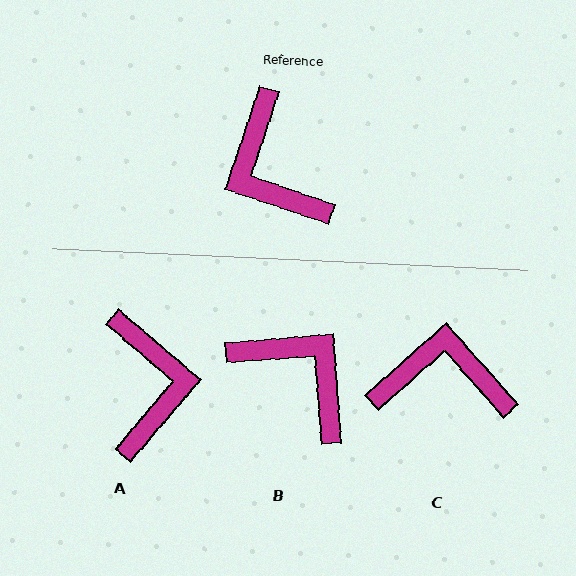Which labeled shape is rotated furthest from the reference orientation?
A, about 158 degrees away.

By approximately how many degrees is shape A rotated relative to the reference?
Approximately 158 degrees counter-clockwise.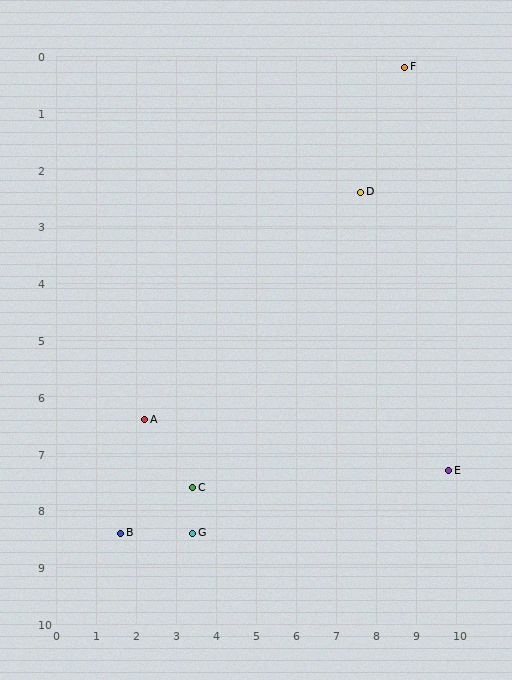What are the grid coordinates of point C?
Point C is at approximately (3.4, 7.6).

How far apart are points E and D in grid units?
Points E and D are about 5.4 grid units apart.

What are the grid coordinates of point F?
Point F is at approximately (8.7, 0.2).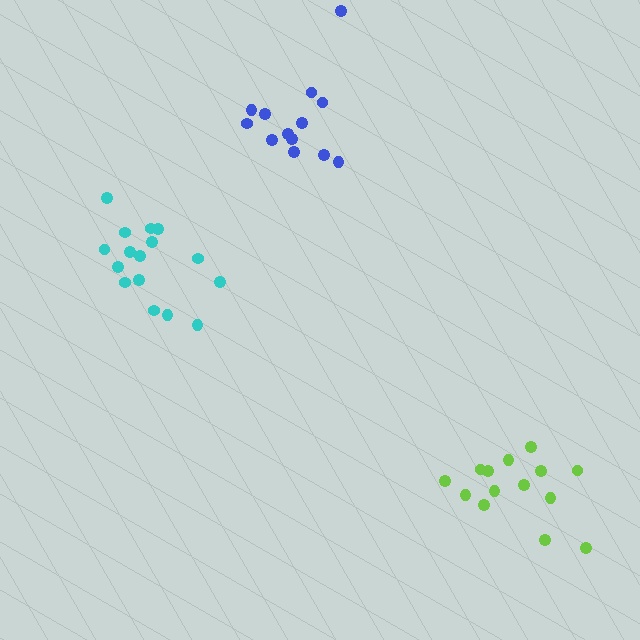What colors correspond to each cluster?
The clusters are colored: blue, cyan, lime.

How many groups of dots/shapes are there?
There are 3 groups.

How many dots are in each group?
Group 1: 13 dots, Group 2: 16 dots, Group 3: 14 dots (43 total).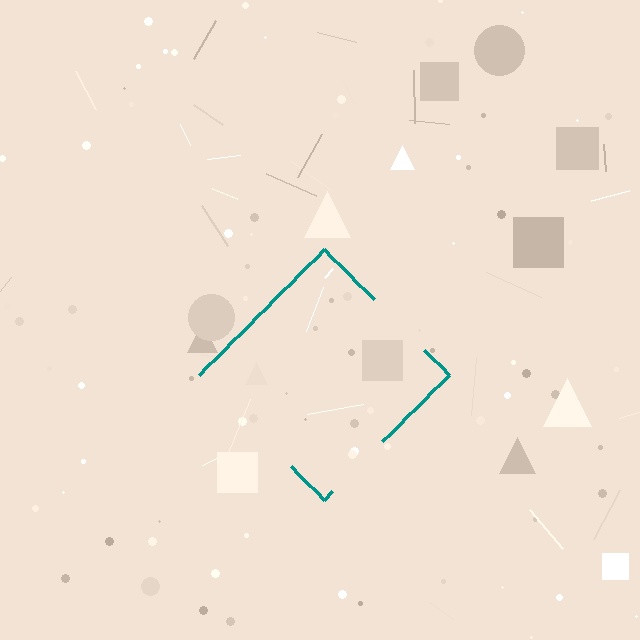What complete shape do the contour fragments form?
The contour fragments form a diamond.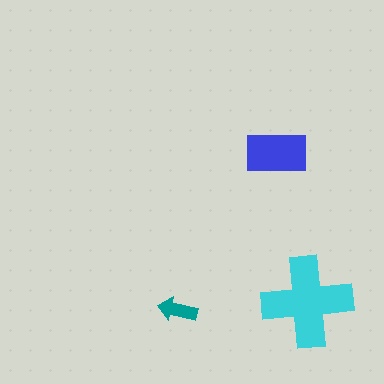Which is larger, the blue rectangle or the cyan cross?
The cyan cross.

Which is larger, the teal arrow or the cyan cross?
The cyan cross.